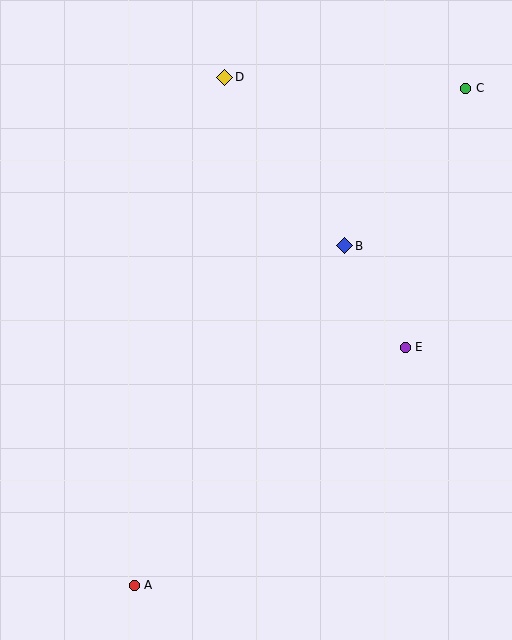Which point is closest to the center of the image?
Point B at (345, 246) is closest to the center.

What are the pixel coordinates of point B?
Point B is at (345, 246).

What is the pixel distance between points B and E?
The distance between B and E is 118 pixels.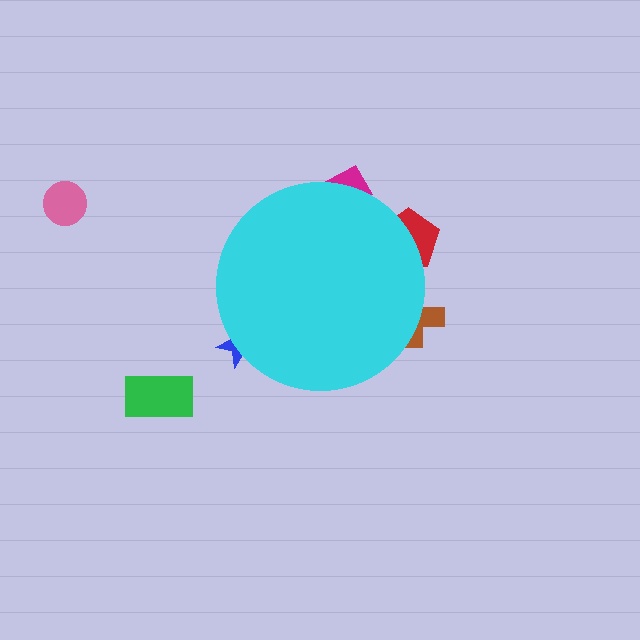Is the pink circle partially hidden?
No, the pink circle is fully visible.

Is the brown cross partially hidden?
Yes, the brown cross is partially hidden behind the cyan circle.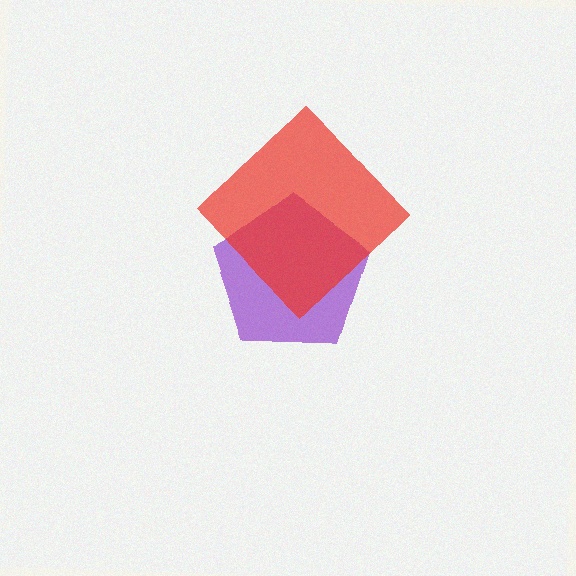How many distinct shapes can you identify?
There are 2 distinct shapes: a purple pentagon, a red diamond.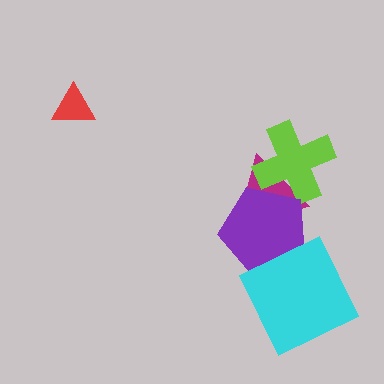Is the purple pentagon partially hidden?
Yes, it is partially covered by another shape.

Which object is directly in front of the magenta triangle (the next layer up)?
The lime cross is directly in front of the magenta triangle.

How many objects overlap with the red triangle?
0 objects overlap with the red triangle.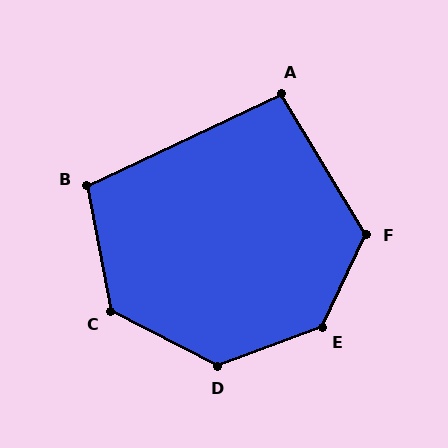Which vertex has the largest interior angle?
E, at approximately 136 degrees.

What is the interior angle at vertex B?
Approximately 104 degrees (obtuse).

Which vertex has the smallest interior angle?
A, at approximately 96 degrees.